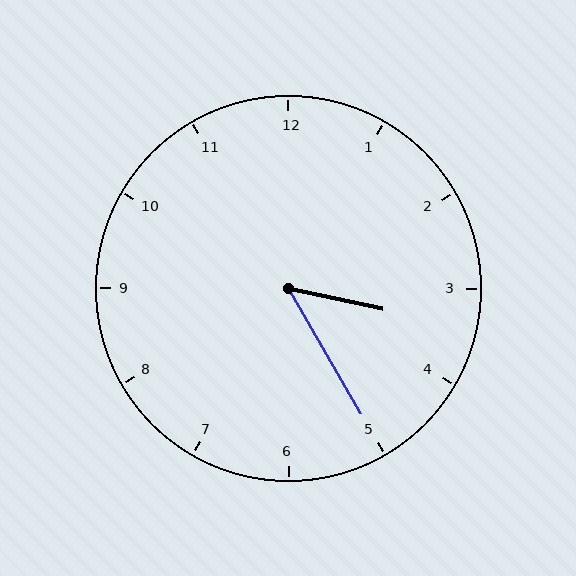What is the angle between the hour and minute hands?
Approximately 48 degrees.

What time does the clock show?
3:25.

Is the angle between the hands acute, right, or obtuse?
It is acute.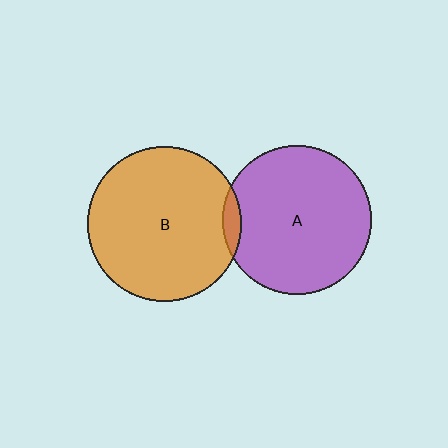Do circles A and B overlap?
Yes.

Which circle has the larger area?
Circle B (orange).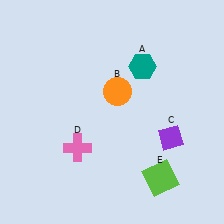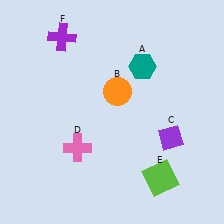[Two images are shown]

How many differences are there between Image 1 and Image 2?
There is 1 difference between the two images.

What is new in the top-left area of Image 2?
A purple cross (F) was added in the top-left area of Image 2.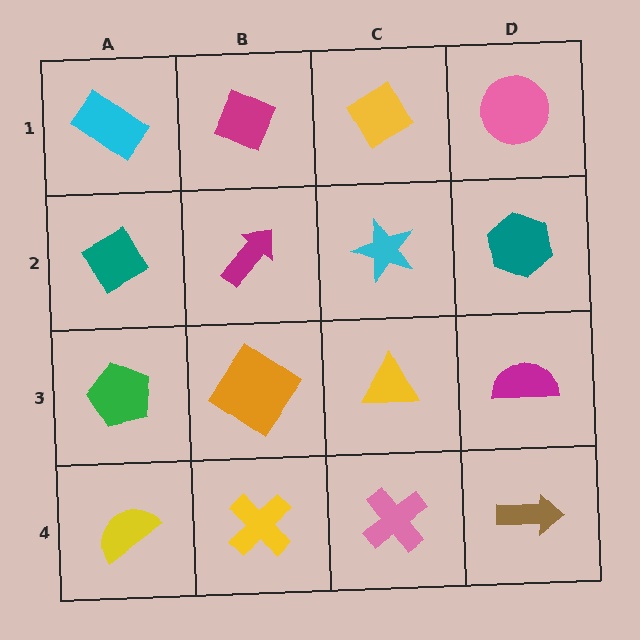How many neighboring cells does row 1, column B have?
3.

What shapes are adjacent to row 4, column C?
A yellow triangle (row 3, column C), a yellow cross (row 4, column B), a brown arrow (row 4, column D).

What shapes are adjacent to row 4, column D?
A magenta semicircle (row 3, column D), a pink cross (row 4, column C).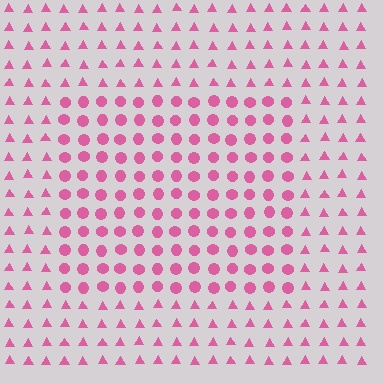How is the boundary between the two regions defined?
The boundary is defined by a change in element shape: circles inside vs. triangles outside. All elements share the same color and spacing.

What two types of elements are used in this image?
The image uses circles inside the rectangle region and triangles outside it.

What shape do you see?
I see a rectangle.